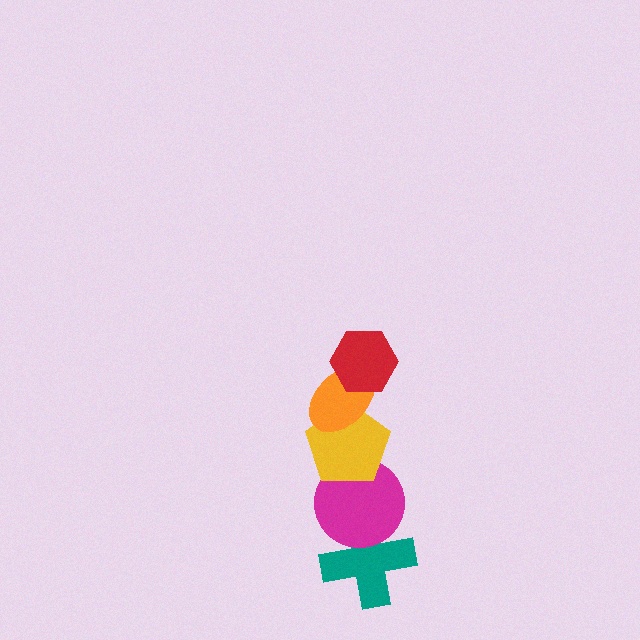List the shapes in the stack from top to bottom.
From top to bottom: the red hexagon, the orange ellipse, the yellow pentagon, the magenta circle, the teal cross.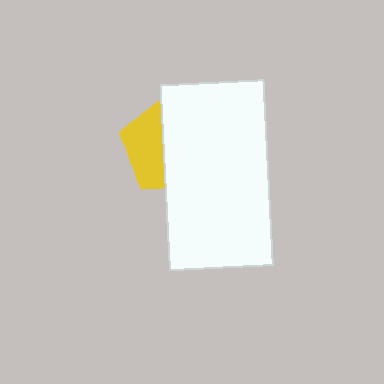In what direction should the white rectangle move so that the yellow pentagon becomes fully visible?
The white rectangle should move right. That is the shortest direction to clear the overlap and leave the yellow pentagon fully visible.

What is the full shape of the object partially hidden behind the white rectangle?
The partially hidden object is a yellow pentagon.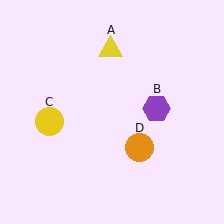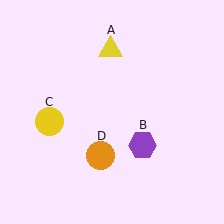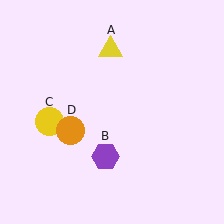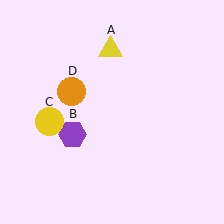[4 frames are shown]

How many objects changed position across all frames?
2 objects changed position: purple hexagon (object B), orange circle (object D).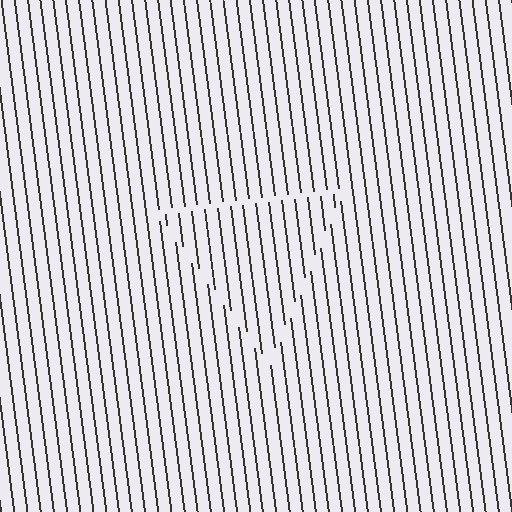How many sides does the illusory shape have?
3 sides — the line-ends trace a triangle.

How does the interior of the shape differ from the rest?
The interior of the shape contains the same grating, shifted by half a period — the contour is defined by the phase discontinuity where line-ends from the inner and outer gratings abut.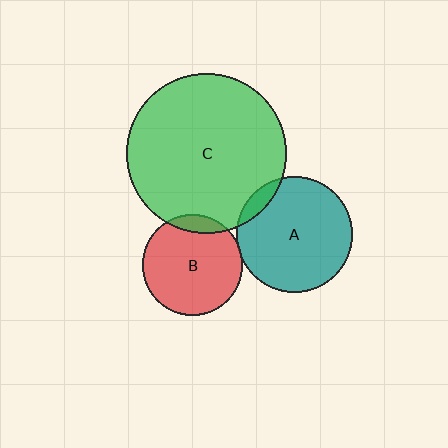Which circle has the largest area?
Circle C (green).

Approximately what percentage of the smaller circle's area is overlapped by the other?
Approximately 10%.